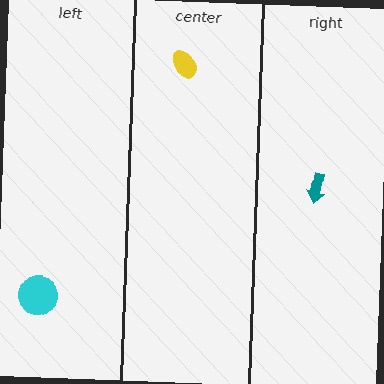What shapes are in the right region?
The teal arrow.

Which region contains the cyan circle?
The left region.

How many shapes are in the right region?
1.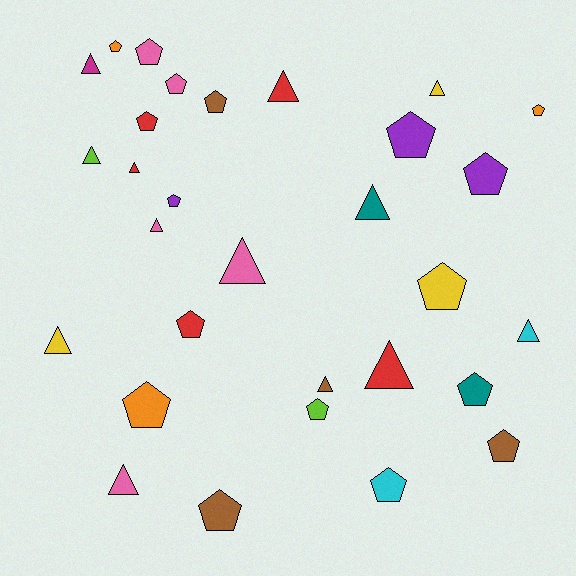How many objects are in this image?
There are 30 objects.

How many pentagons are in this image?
There are 17 pentagons.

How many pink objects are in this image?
There are 5 pink objects.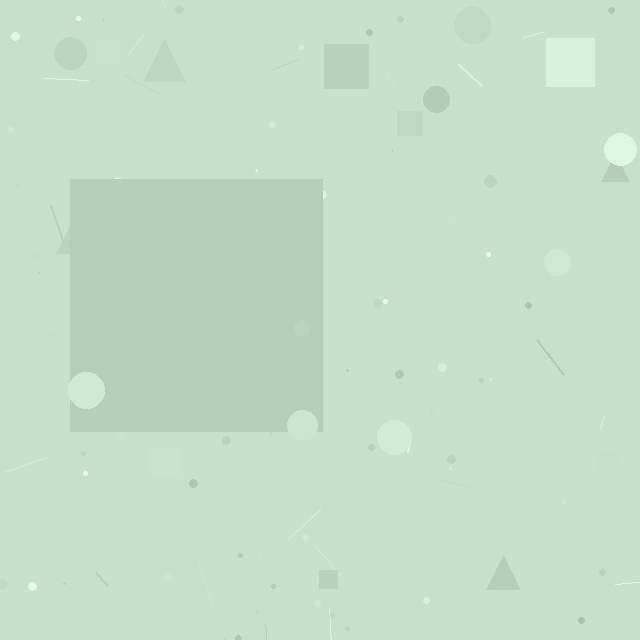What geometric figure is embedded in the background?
A square is embedded in the background.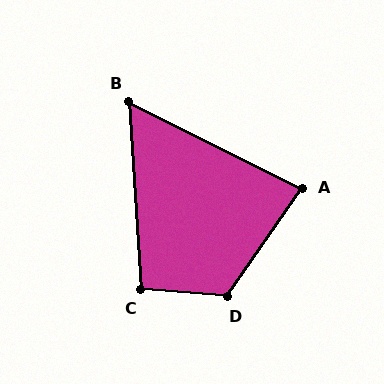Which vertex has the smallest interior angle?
B, at approximately 60 degrees.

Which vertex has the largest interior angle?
D, at approximately 120 degrees.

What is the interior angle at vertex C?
Approximately 98 degrees (obtuse).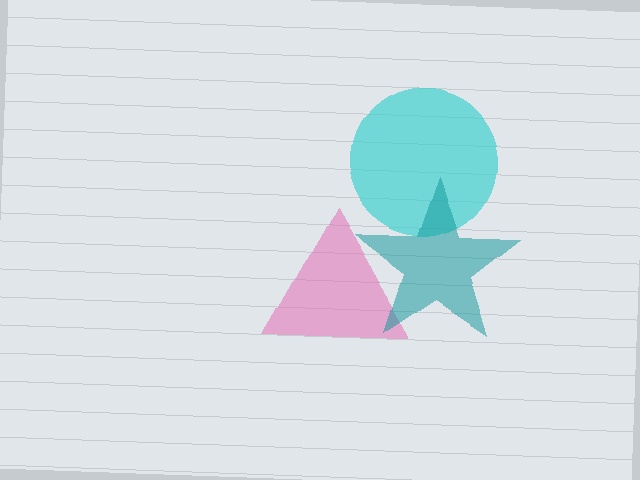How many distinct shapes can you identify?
There are 3 distinct shapes: a pink triangle, a cyan circle, a teal star.